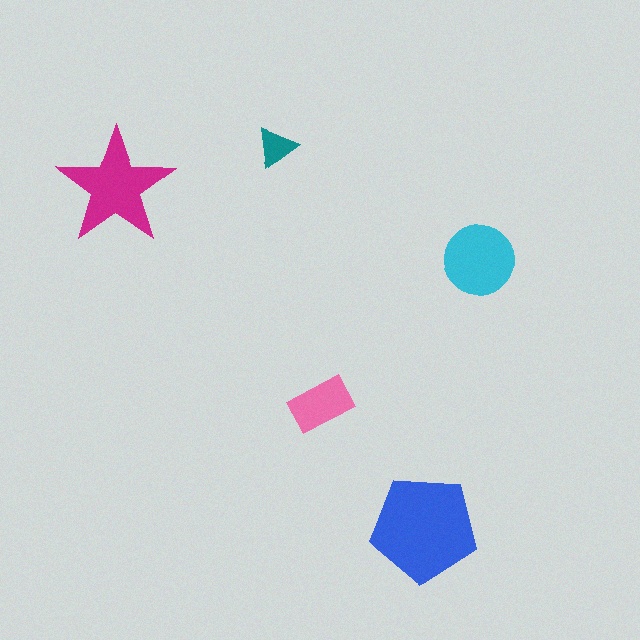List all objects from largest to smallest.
The blue pentagon, the magenta star, the cyan circle, the pink rectangle, the teal triangle.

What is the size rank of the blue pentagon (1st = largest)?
1st.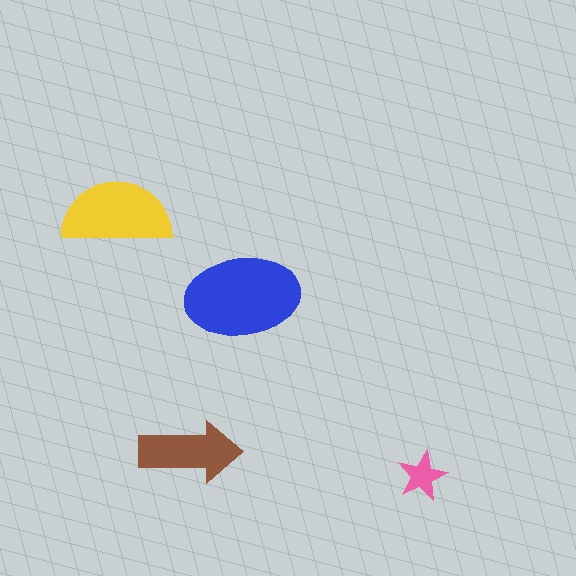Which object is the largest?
The blue ellipse.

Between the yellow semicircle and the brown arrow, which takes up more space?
The yellow semicircle.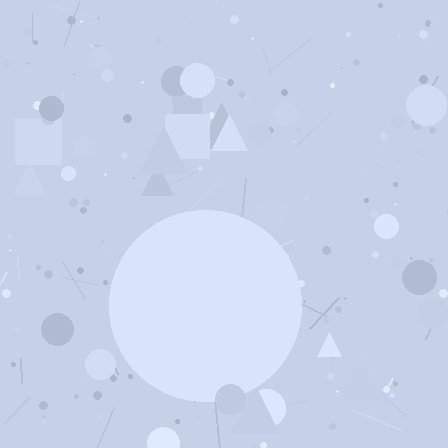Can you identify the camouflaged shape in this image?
The camouflaged shape is a circle.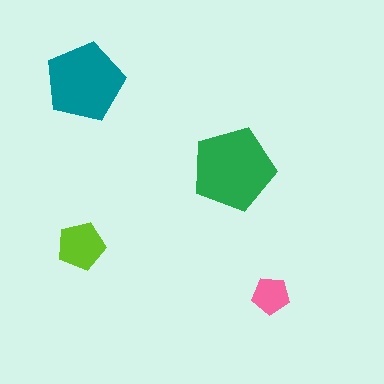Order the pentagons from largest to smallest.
the green one, the teal one, the lime one, the pink one.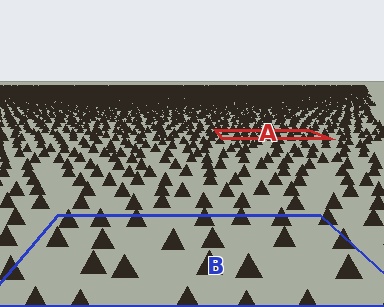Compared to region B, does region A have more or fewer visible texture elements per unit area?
Region A has more texture elements per unit area — they are packed more densely because it is farther away.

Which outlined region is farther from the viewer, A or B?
Region A is farther from the viewer — the texture elements inside it appear smaller and more densely packed.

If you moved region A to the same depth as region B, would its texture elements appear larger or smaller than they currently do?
They would appear larger. At a closer depth, the same texture elements are projected at a bigger on-screen size.